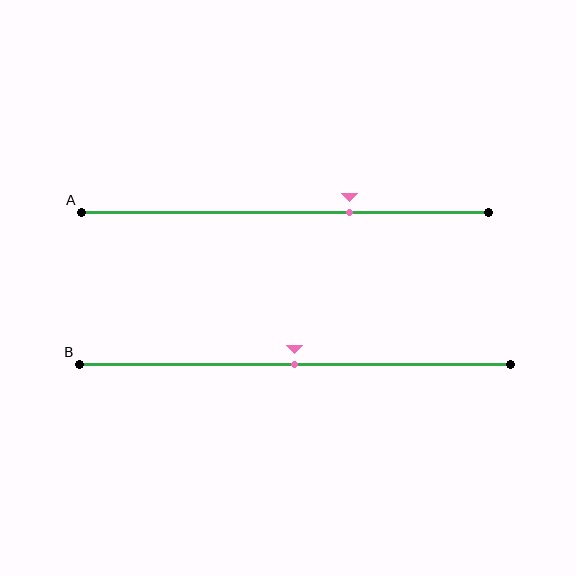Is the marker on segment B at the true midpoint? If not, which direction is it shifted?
Yes, the marker on segment B is at the true midpoint.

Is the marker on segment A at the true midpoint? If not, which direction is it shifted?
No, the marker on segment A is shifted to the right by about 16% of the segment length.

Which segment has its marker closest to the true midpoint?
Segment B has its marker closest to the true midpoint.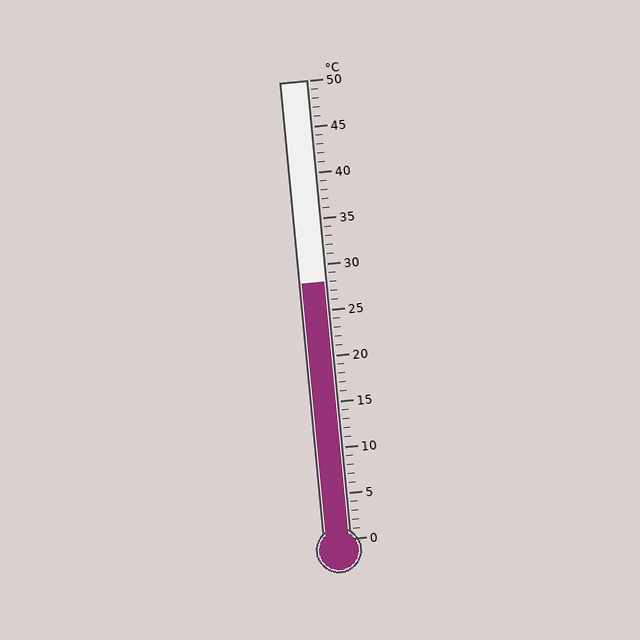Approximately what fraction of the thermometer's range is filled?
The thermometer is filled to approximately 55% of its range.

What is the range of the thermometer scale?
The thermometer scale ranges from 0°C to 50°C.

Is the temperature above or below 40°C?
The temperature is below 40°C.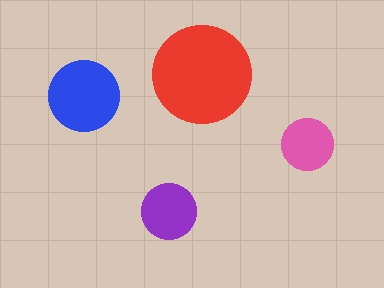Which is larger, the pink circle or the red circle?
The red one.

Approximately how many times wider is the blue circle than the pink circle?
About 1.5 times wider.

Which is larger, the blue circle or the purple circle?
The blue one.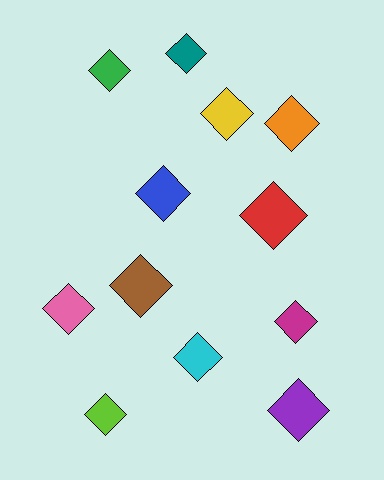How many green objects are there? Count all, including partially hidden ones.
There is 1 green object.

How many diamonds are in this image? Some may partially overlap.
There are 12 diamonds.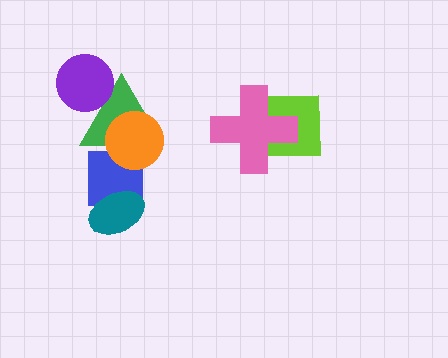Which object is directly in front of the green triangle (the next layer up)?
The purple circle is directly in front of the green triangle.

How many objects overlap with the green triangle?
3 objects overlap with the green triangle.